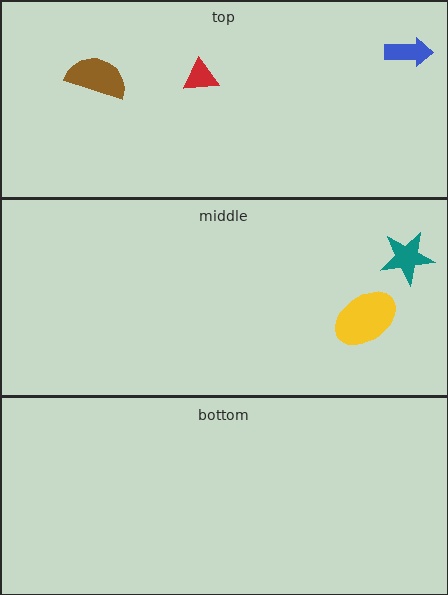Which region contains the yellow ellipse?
The middle region.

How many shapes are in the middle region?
2.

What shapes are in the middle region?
The teal star, the yellow ellipse.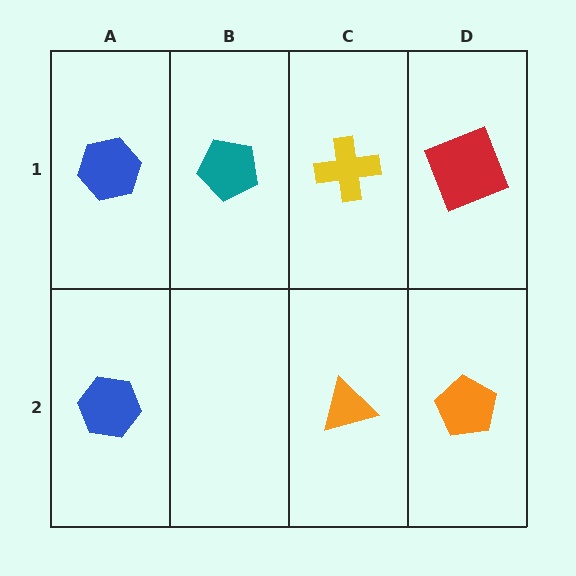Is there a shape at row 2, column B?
No, that cell is empty.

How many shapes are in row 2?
3 shapes.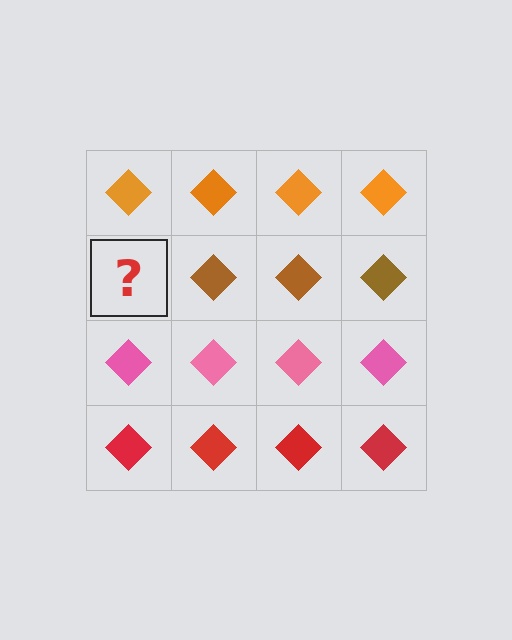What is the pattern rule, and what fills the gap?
The rule is that each row has a consistent color. The gap should be filled with a brown diamond.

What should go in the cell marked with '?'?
The missing cell should contain a brown diamond.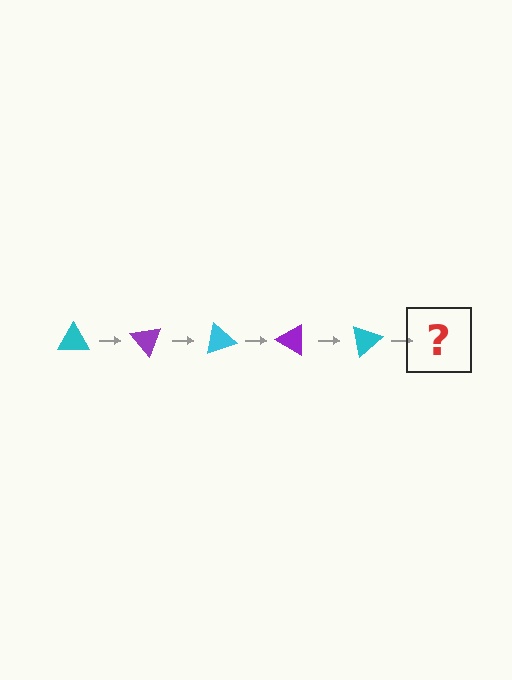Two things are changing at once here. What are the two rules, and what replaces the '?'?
The two rules are that it rotates 50 degrees each step and the color cycles through cyan and purple. The '?' should be a purple triangle, rotated 250 degrees from the start.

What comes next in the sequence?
The next element should be a purple triangle, rotated 250 degrees from the start.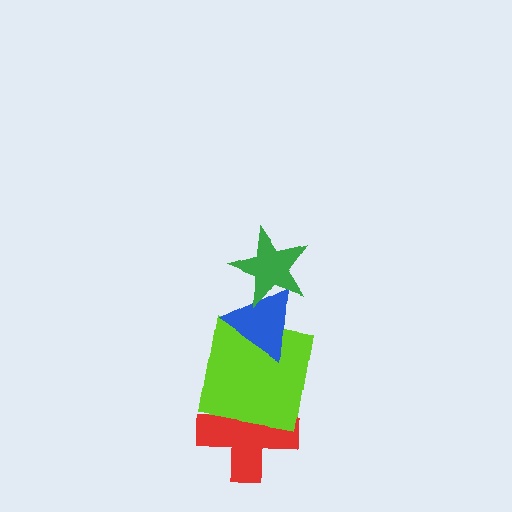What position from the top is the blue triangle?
The blue triangle is 2nd from the top.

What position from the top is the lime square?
The lime square is 3rd from the top.